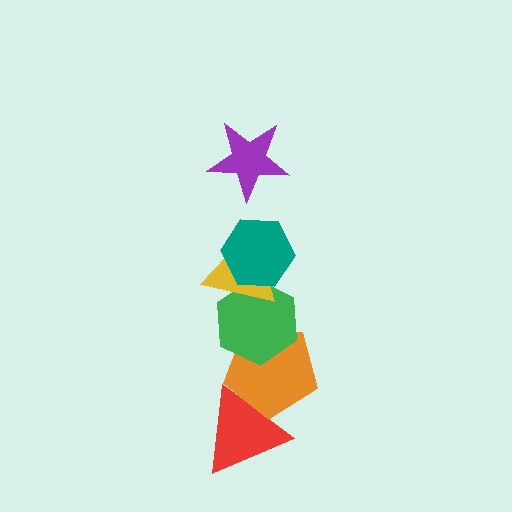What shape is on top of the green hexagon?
The yellow triangle is on top of the green hexagon.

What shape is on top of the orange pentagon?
The green hexagon is on top of the orange pentagon.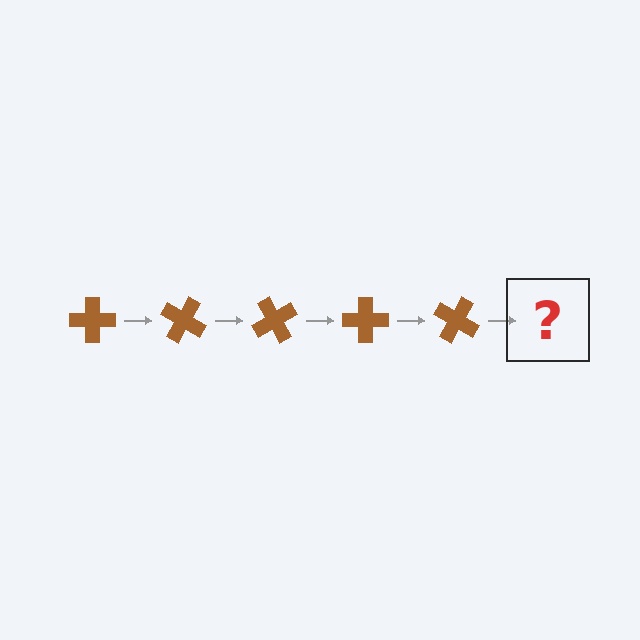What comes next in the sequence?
The next element should be a brown cross rotated 150 degrees.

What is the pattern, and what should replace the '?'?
The pattern is that the cross rotates 30 degrees each step. The '?' should be a brown cross rotated 150 degrees.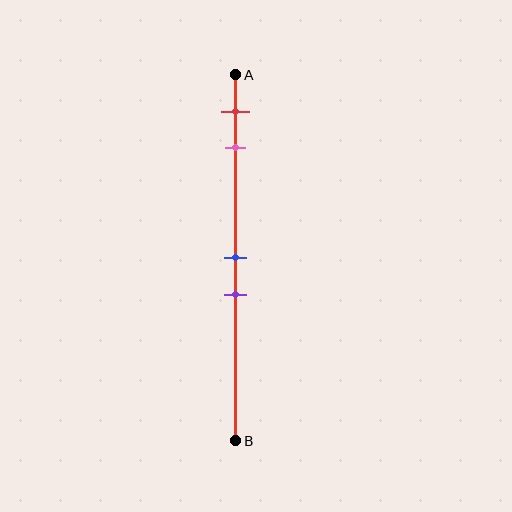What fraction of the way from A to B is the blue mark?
The blue mark is approximately 50% (0.5) of the way from A to B.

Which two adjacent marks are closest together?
The blue and purple marks are the closest adjacent pair.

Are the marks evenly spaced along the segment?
No, the marks are not evenly spaced.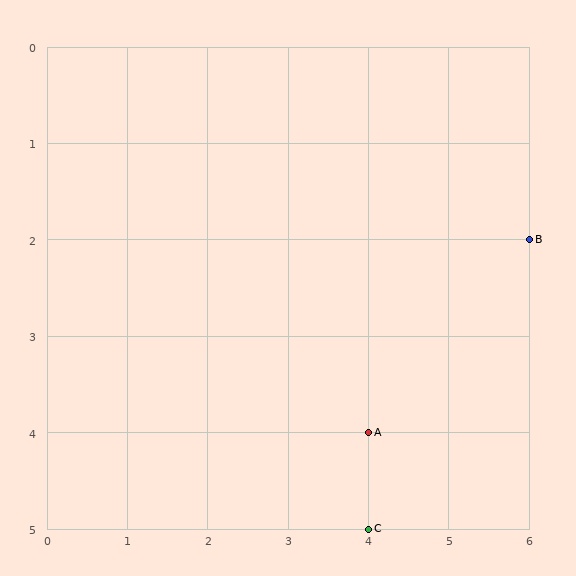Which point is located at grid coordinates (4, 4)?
Point A is at (4, 4).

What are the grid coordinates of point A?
Point A is at grid coordinates (4, 4).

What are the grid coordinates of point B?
Point B is at grid coordinates (6, 2).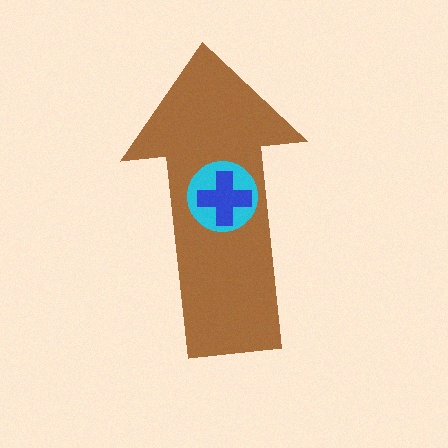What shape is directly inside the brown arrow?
The cyan circle.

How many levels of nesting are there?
3.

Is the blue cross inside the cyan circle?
Yes.